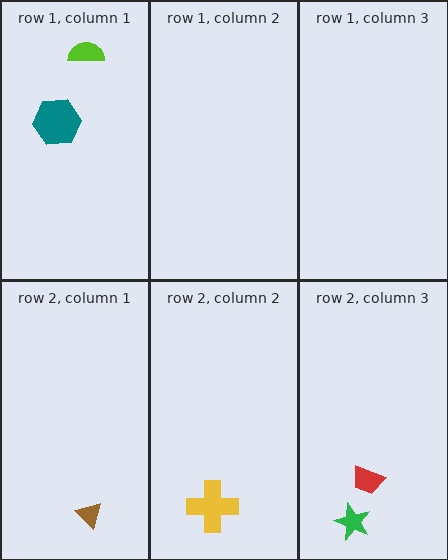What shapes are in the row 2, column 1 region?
The brown triangle.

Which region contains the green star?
The row 2, column 3 region.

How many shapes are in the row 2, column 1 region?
1.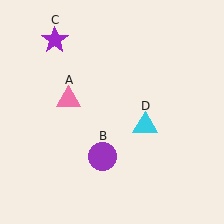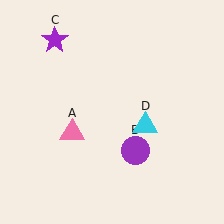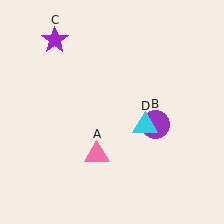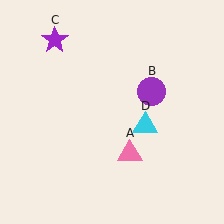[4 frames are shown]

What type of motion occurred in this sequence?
The pink triangle (object A), purple circle (object B) rotated counterclockwise around the center of the scene.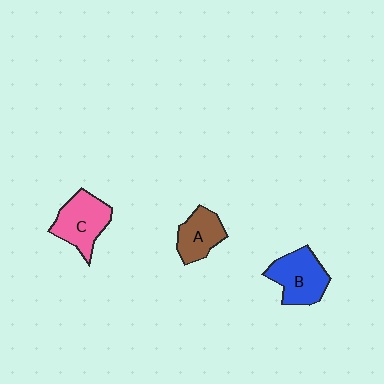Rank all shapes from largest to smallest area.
From largest to smallest: B (blue), C (pink), A (brown).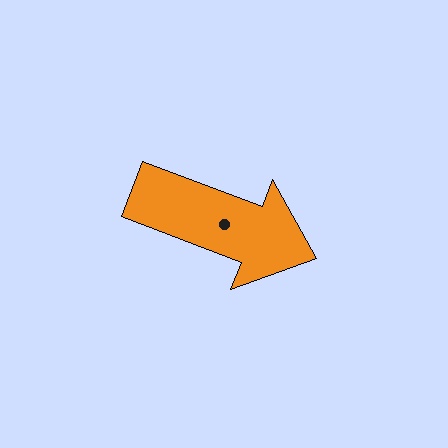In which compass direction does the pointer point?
East.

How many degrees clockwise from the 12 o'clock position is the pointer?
Approximately 111 degrees.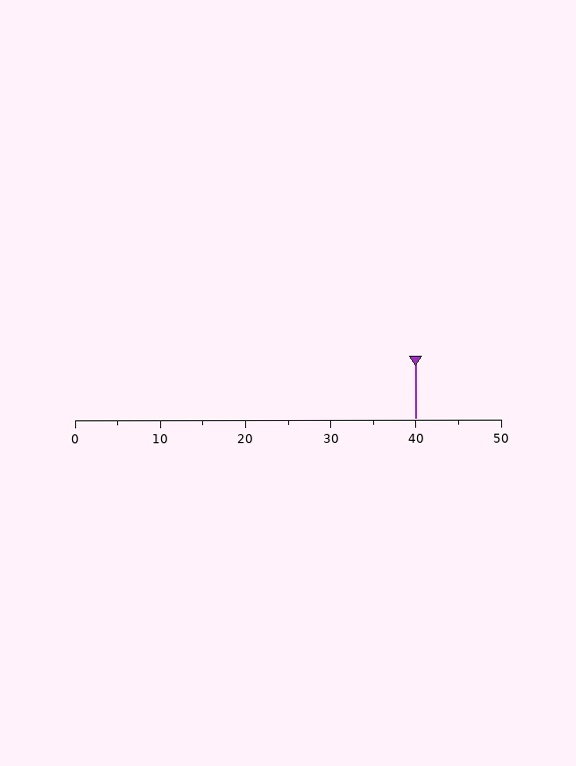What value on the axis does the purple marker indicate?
The marker indicates approximately 40.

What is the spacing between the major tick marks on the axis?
The major ticks are spaced 10 apart.